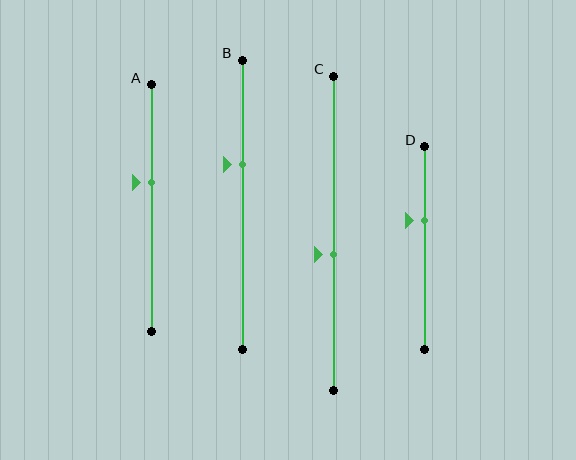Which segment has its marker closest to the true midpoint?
Segment C has its marker closest to the true midpoint.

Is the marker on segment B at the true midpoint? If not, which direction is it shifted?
No, the marker on segment B is shifted upward by about 14% of the segment length.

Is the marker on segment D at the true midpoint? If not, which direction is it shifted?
No, the marker on segment D is shifted upward by about 14% of the segment length.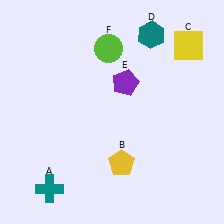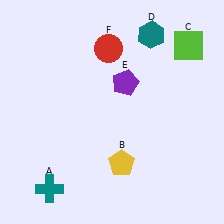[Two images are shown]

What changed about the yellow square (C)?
In Image 1, C is yellow. In Image 2, it changed to lime.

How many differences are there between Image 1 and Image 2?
There are 2 differences between the two images.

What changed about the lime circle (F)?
In Image 1, F is lime. In Image 2, it changed to red.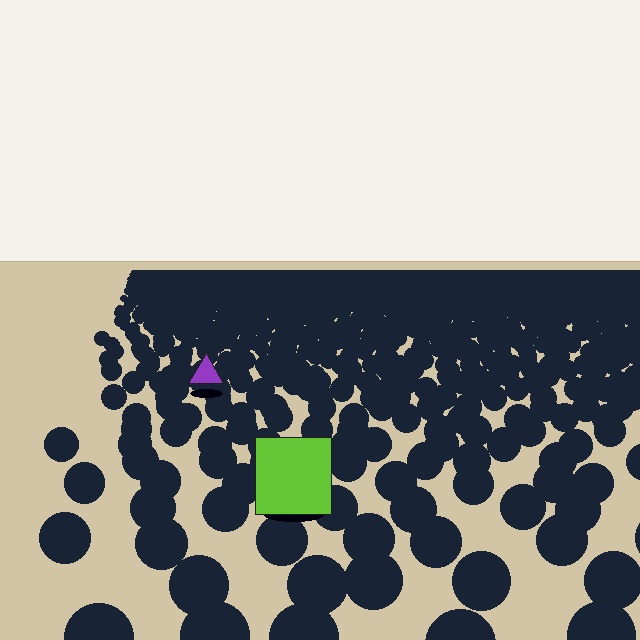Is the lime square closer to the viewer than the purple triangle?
Yes. The lime square is closer — you can tell from the texture gradient: the ground texture is coarser near it.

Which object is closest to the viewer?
The lime square is closest. The texture marks near it are larger and more spread out.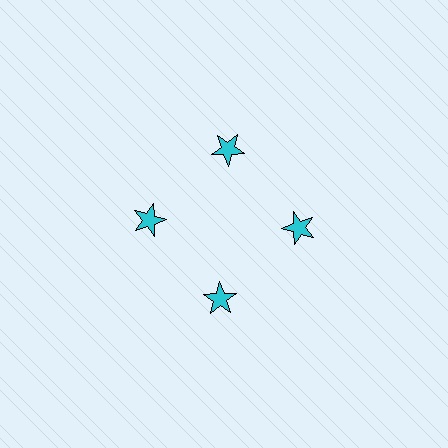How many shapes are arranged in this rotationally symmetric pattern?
There are 4 shapes, arranged in 4 groups of 1.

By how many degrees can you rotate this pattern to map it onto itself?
The pattern maps onto itself every 90 degrees of rotation.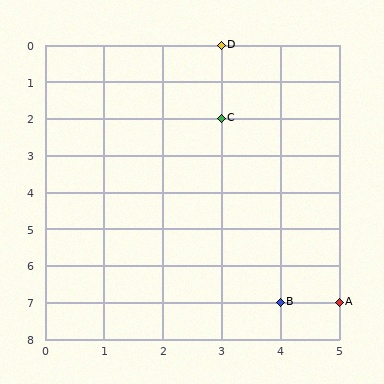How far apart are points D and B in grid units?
Points D and B are 1 column and 7 rows apart (about 7.1 grid units diagonally).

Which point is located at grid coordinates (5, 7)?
Point A is at (5, 7).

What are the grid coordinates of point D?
Point D is at grid coordinates (3, 0).